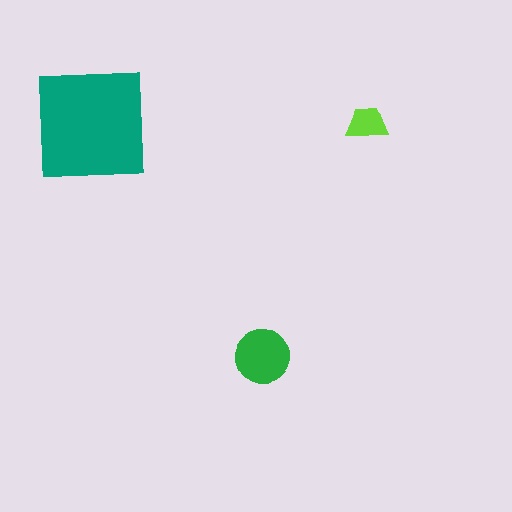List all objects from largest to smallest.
The teal square, the green circle, the lime trapezoid.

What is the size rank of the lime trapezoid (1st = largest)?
3rd.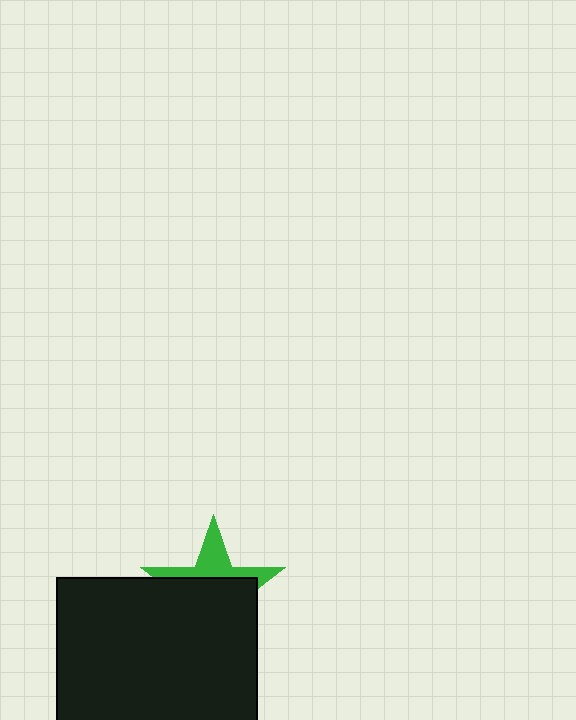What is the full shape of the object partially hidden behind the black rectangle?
The partially hidden object is a green star.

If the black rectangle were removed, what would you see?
You would see the complete green star.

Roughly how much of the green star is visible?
A small part of it is visible (roughly 35%).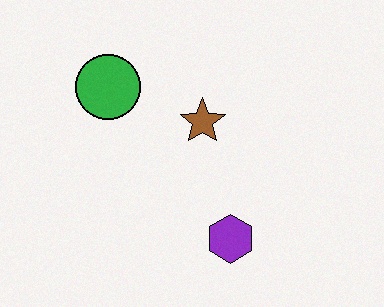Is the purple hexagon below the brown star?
Yes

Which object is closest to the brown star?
The green circle is closest to the brown star.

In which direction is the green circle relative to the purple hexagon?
The green circle is above the purple hexagon.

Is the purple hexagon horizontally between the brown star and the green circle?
No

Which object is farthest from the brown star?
The purple hexagon is farthest from the brown star.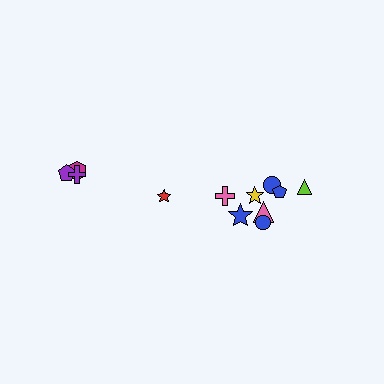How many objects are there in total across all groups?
There are 12 objects.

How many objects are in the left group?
There are 4 objects.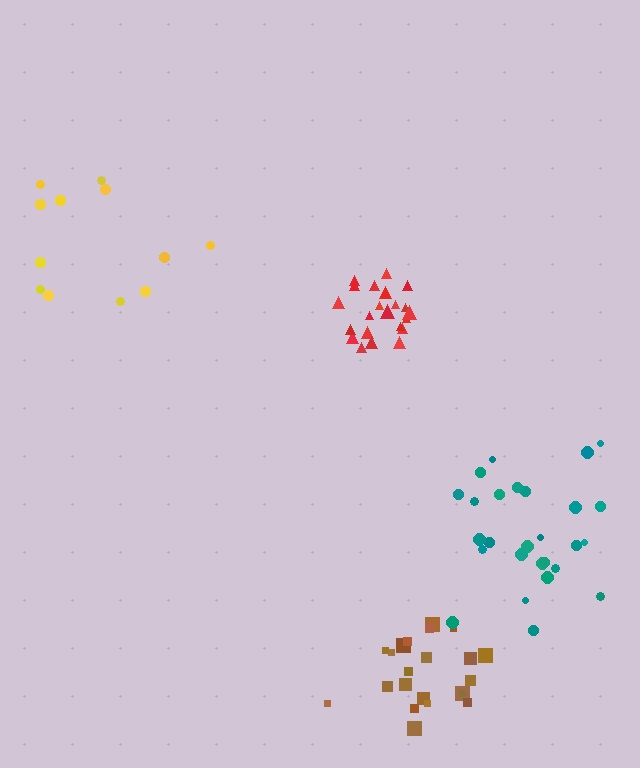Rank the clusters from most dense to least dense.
red, brown, teal, yellow.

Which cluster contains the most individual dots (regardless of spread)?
Teal (27).